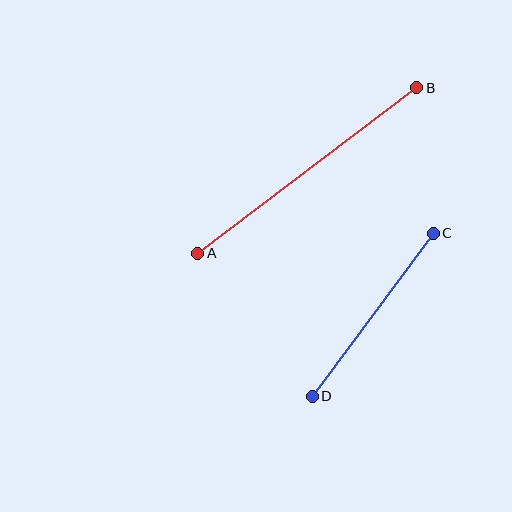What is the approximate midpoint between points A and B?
The midpoint is at approximately (307, 170) pixels.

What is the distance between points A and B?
The distance is approximately 274 pixels.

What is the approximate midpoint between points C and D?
The midpoint is at approximately (373, 315) pixels.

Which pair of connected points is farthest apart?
Points A and B are farthest apart.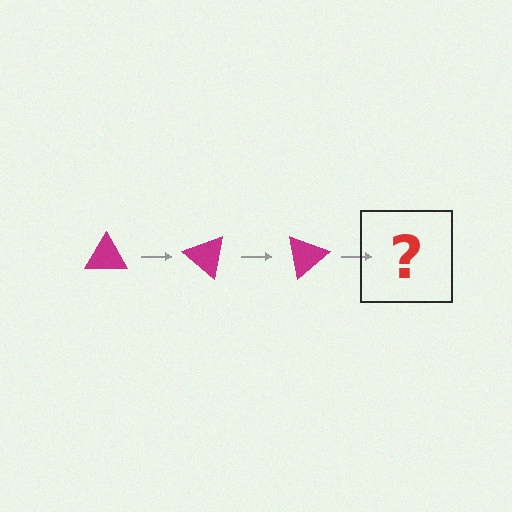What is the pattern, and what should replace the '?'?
The pattern is that the triangle rotates 40 degrees each step. The '?' should be a magenta triangle rotated 120 degrees.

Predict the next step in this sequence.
The next step is a magenta triangle rotated 120 degrees.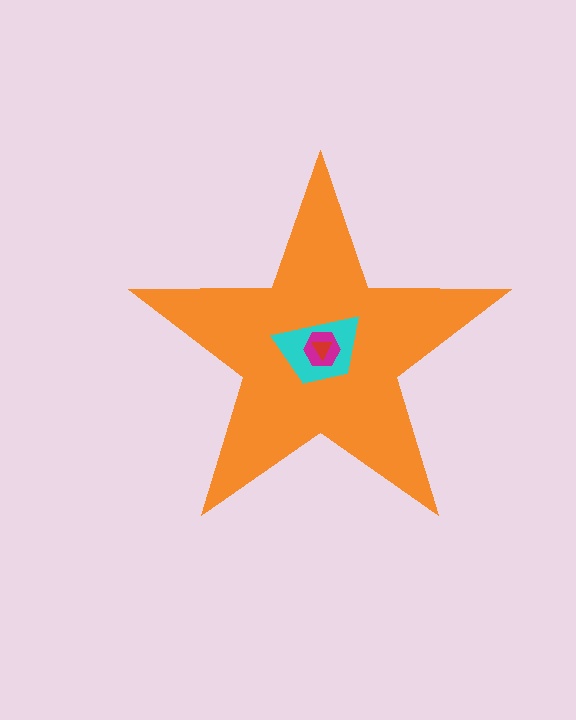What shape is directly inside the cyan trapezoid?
The magenta hexagon.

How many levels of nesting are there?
4.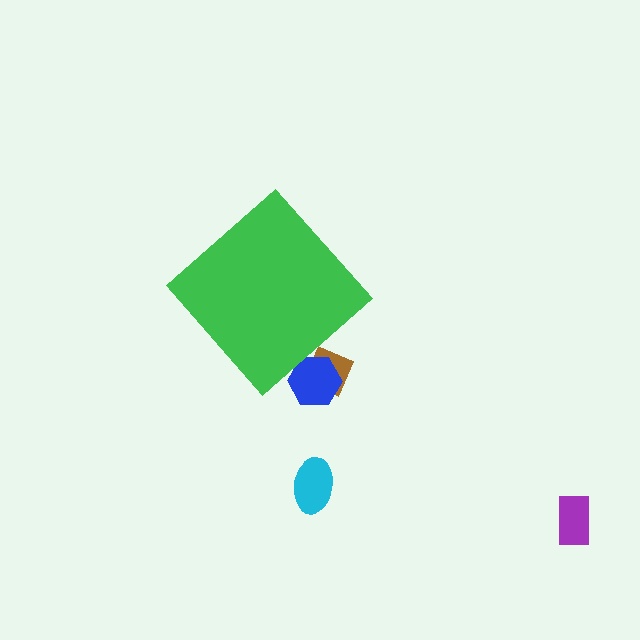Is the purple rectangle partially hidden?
No, the purple rectangle is fully visible.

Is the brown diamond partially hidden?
Yes, the brown diamond is partially hidden behind the green diamond.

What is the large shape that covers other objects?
A green diamond.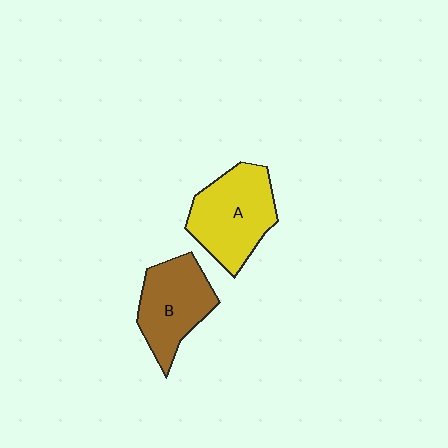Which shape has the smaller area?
Shape B (brown).